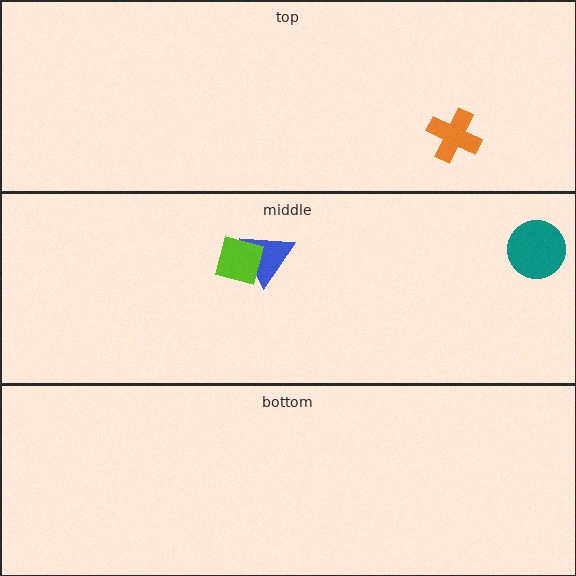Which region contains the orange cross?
The top region.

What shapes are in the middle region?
The blue triangle, the teal circle, the lime square.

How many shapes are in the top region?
1.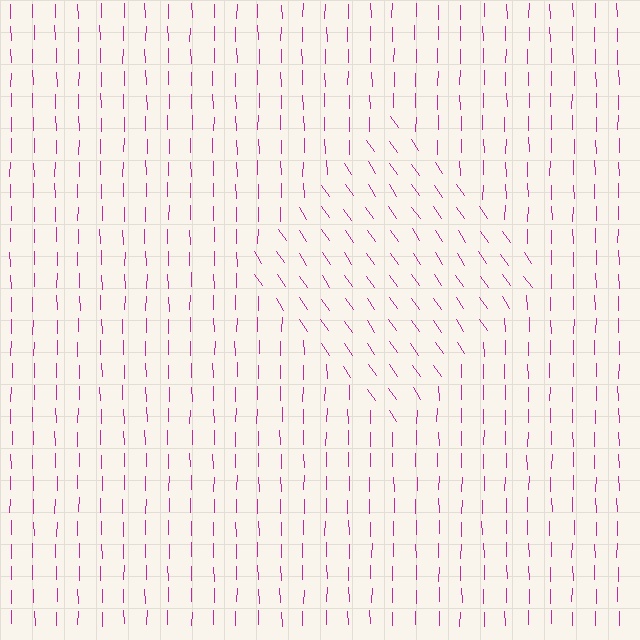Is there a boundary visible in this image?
Yes, there is a texture boundary formed by a change in line orientation.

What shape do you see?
I see a diamond.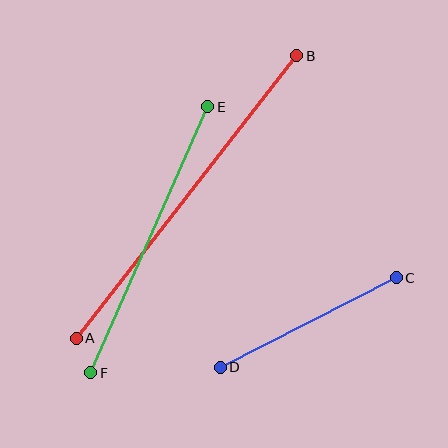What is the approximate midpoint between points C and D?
The midpoint is at approximately (308, 322) pixels.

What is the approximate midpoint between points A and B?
The midpoint is at approximately (186, 197) pixels.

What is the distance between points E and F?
The distance is approximately 290 pixels.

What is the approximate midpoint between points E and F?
The midpoint is at approximately (149, 240) pixels.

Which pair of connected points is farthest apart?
Points A and B are farthest apart.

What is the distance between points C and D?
The distance is approximately 198 pixels.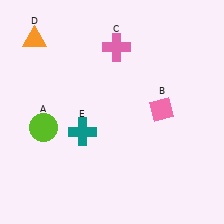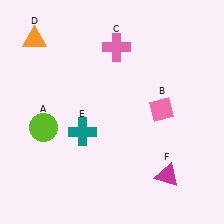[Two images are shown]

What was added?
A magenta triangle (F) was added in Image 2.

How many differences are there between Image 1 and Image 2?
There is 1 difference between the two images.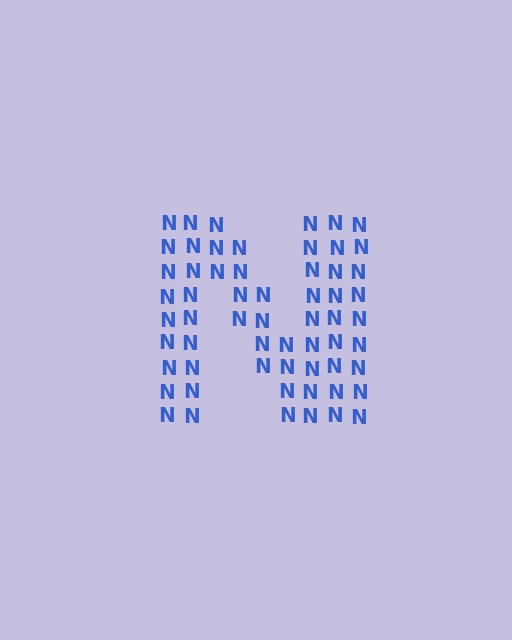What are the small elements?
The small elements are letter N's.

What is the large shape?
The large shape is the letter N.